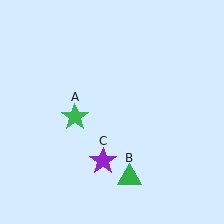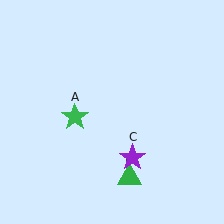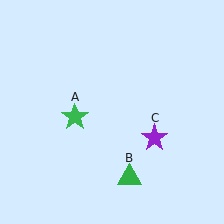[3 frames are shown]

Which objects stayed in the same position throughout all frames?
Green star (object A) and green triangle (object B) remained stationary.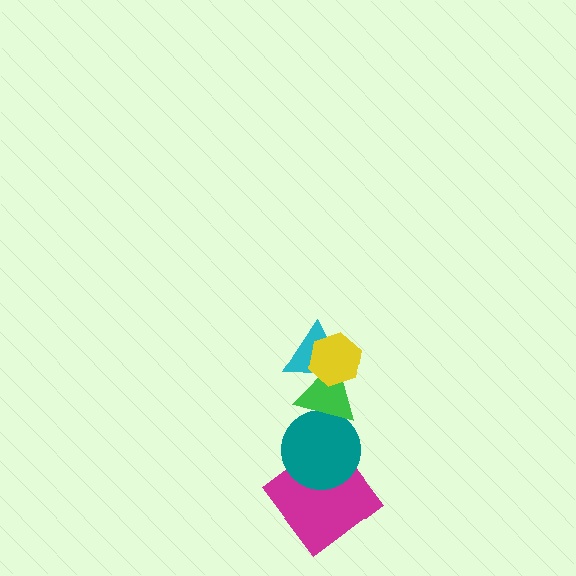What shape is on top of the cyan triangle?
The yellow hexagon is on top of the cyan triangle.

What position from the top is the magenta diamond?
The magenta diamond is 5th from the top.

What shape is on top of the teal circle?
The green triangle is on top of the teal circle.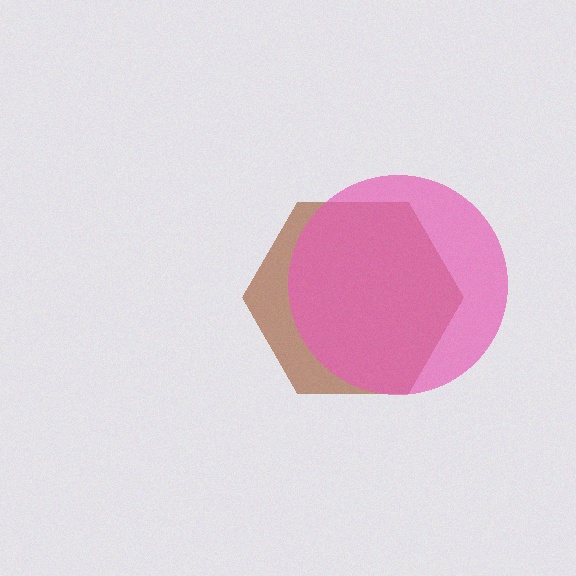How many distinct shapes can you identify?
There are 2 distinct shapes: a brown hexagon, a pink circle.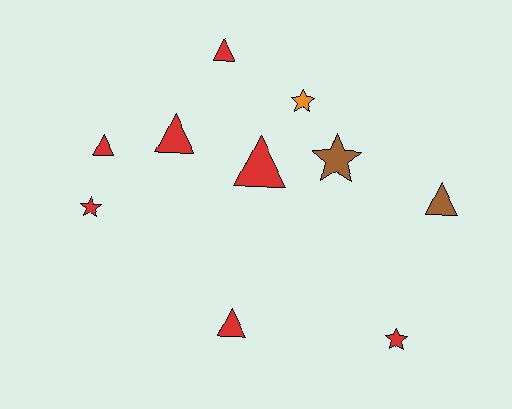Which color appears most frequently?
Red, with 7 objects.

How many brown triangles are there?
There is 1 brown triangle.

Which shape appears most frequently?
Triangle, with 6 objects.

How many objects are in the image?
There are 10 objects.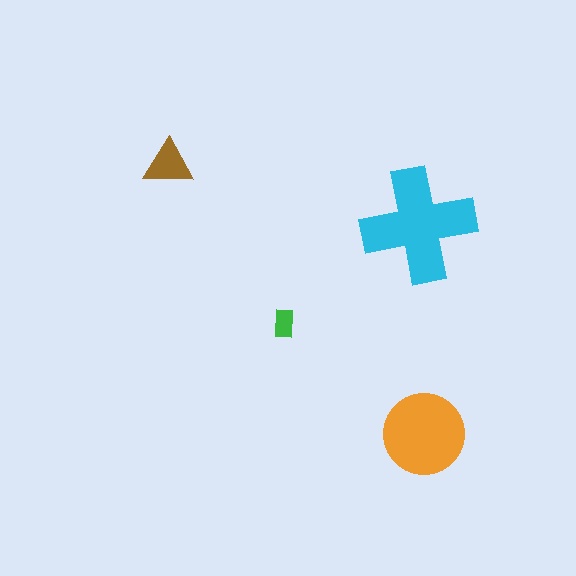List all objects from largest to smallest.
The cyan cross, the orange circle, the brown triangle, the green rectangle.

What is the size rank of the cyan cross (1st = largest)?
1st.